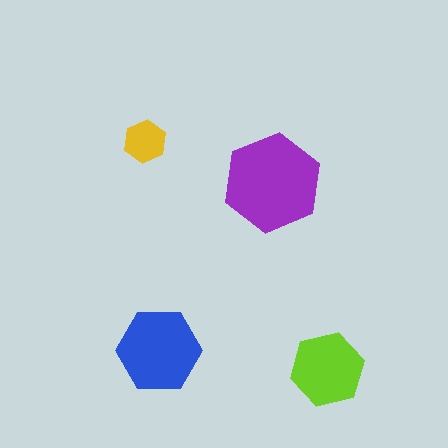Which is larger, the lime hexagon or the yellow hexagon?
The lime one.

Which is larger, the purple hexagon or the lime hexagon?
The purple one.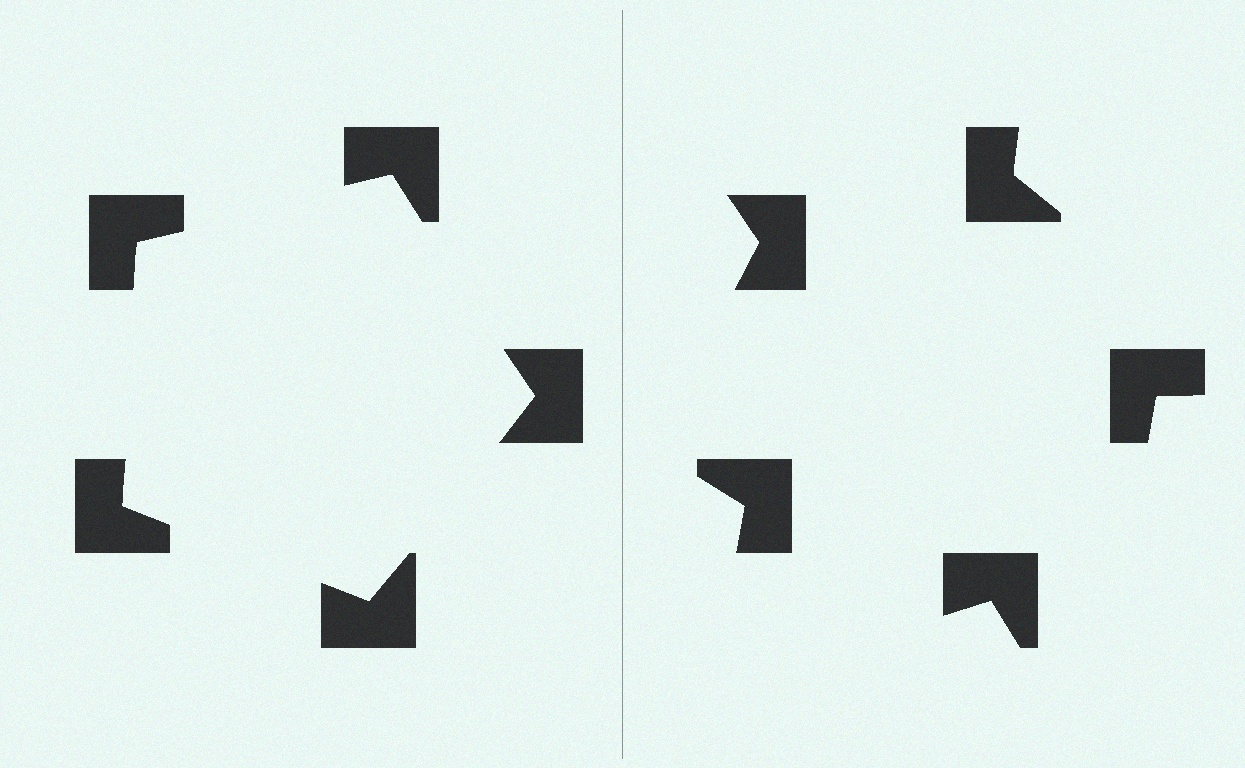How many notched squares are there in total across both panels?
10 — 5 on each side.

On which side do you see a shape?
An illusory pentagon appears on the left side. On the right side the wedge cuts are rotated, so no coherent shape forms.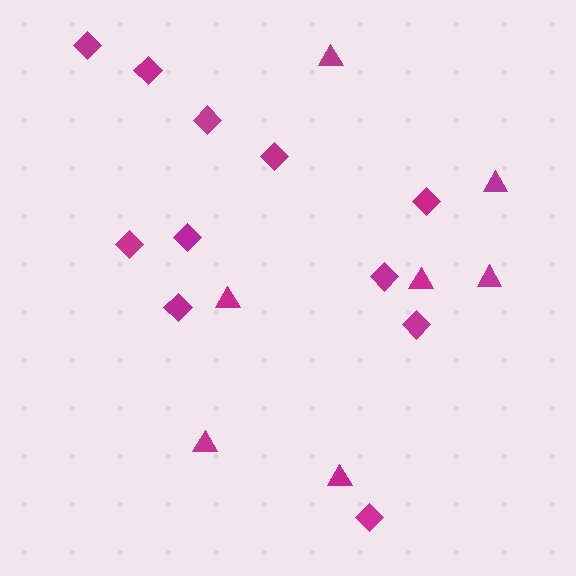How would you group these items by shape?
There are 2 groups: one group of diamonds (11) and one group of triangles (7).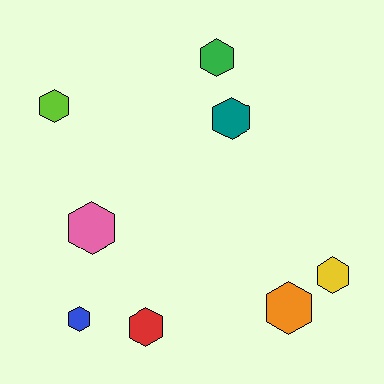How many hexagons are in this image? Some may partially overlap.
There are 8 hexagons.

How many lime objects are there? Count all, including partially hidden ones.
There is 1 lime object.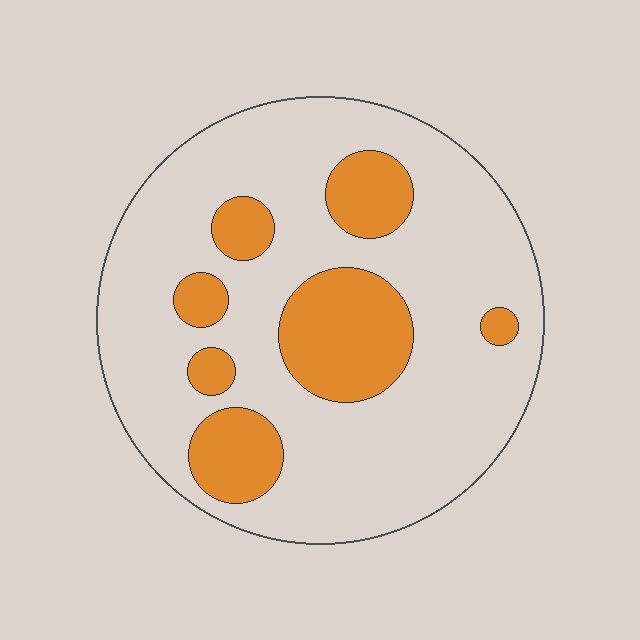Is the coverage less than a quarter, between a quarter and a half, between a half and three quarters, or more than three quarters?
Less than a quarter.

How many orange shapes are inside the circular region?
7.